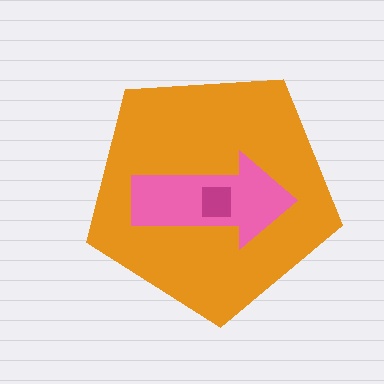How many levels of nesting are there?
3.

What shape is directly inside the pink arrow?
The magenta square.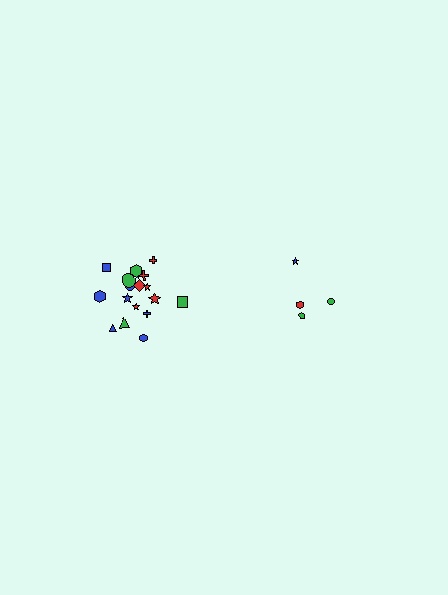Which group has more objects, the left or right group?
The left group.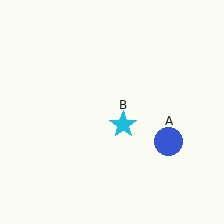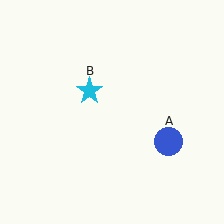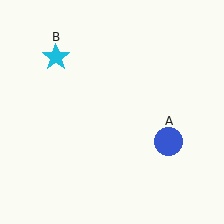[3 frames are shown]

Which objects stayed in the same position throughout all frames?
Blue circle (object A) remained stationary.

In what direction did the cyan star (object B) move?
The cyan star (object B) moved up and to the left.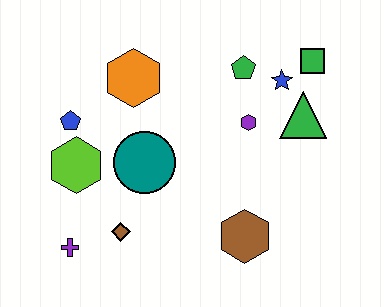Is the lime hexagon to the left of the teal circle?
Yes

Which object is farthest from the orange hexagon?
The brown hexagon is farthest from the orange hexagon.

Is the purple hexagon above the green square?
No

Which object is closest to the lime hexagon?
The blue pentagon is closest to the lime hexagon.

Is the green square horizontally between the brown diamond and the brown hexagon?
No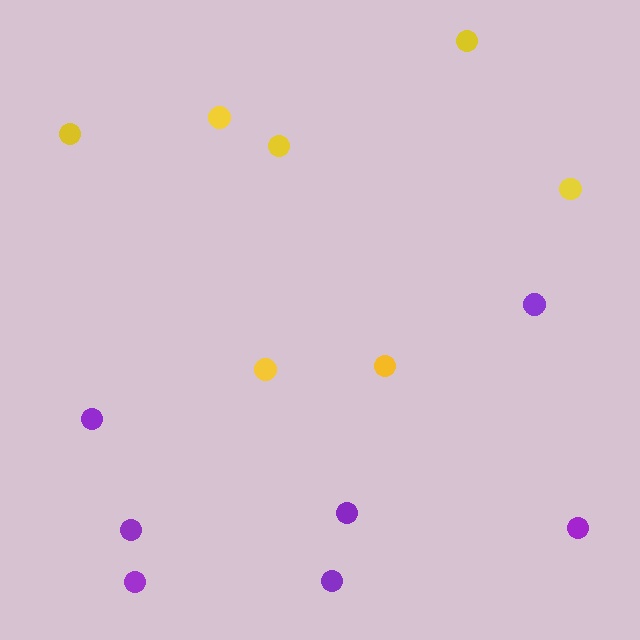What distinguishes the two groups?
There are 2 groups: one group of yellow circles (7) and one group of purple circles (7).